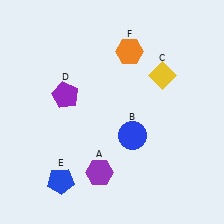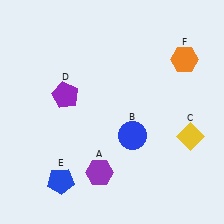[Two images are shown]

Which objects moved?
The objects that moved are: the yellow diamond (C), the orange hexagon (F).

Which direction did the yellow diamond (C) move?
The yellow diamond (C) moved down.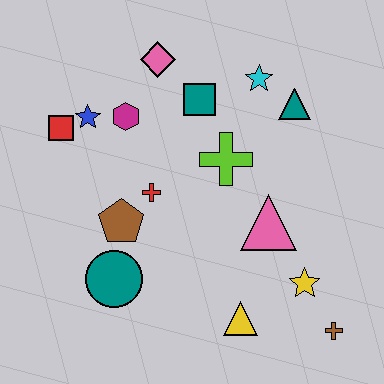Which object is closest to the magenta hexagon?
The blue star is closest to the magenta hexagon.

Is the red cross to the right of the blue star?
Yes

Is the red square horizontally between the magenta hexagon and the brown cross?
No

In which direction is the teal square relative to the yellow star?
The teal square is above the yellow star.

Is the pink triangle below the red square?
Yes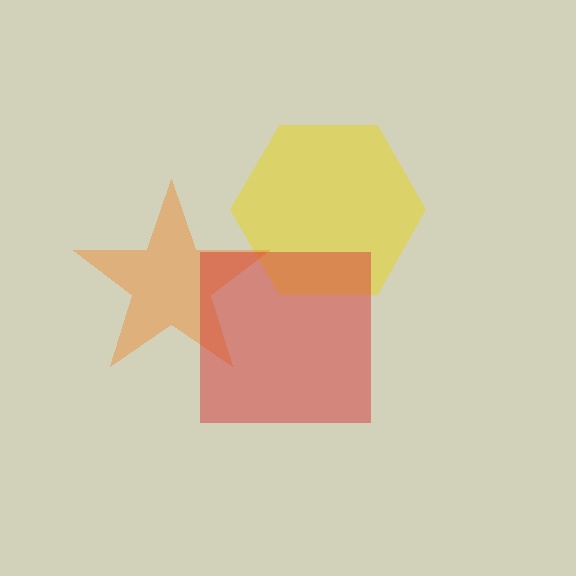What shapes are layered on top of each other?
The layered shapes are: a yellow hexagon, an orange star, a red square.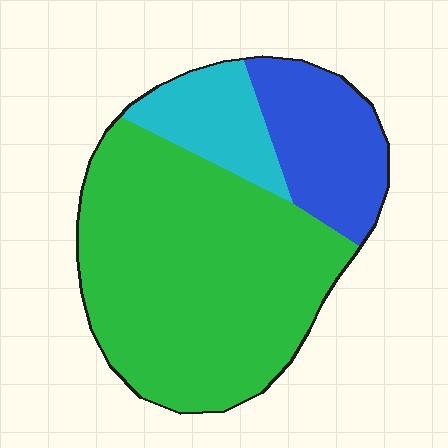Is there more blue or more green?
Green.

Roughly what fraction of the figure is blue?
Blue covers roughly 20% of the figure.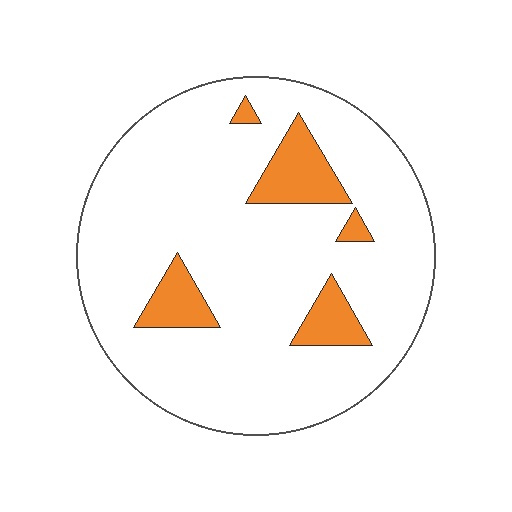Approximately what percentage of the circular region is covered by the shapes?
Approximately 10%.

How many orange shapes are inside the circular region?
5.